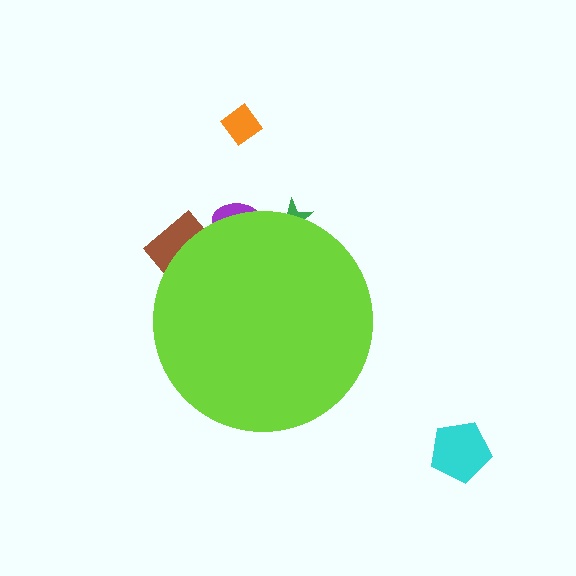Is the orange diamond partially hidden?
No, the orange diamond is fully visible.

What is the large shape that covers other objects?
A lime circle.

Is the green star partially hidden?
Yes, the green star is partially hidden behind the lime circle.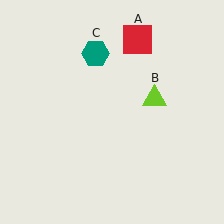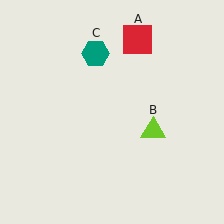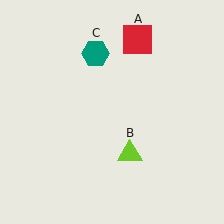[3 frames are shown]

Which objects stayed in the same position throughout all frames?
Red square (object A) and teal hexagon (object C) remained stationary.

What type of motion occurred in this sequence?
The lime triangle (object B) rotated clockwise around the center of the scene.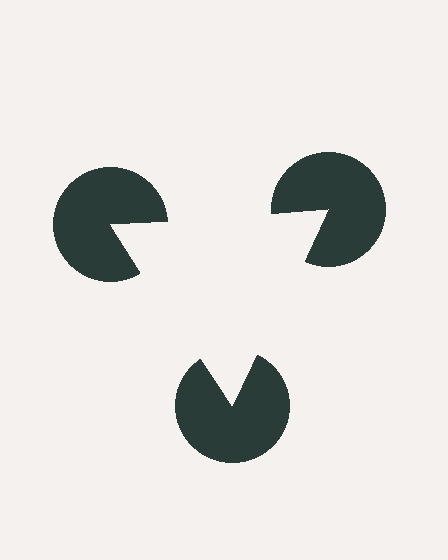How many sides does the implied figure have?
3 sides.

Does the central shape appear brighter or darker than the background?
It typically appears slightly brighter than the background, even though no actual brightness change is drawn.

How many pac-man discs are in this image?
There are 3 — one at each vertex of the illusory triangle.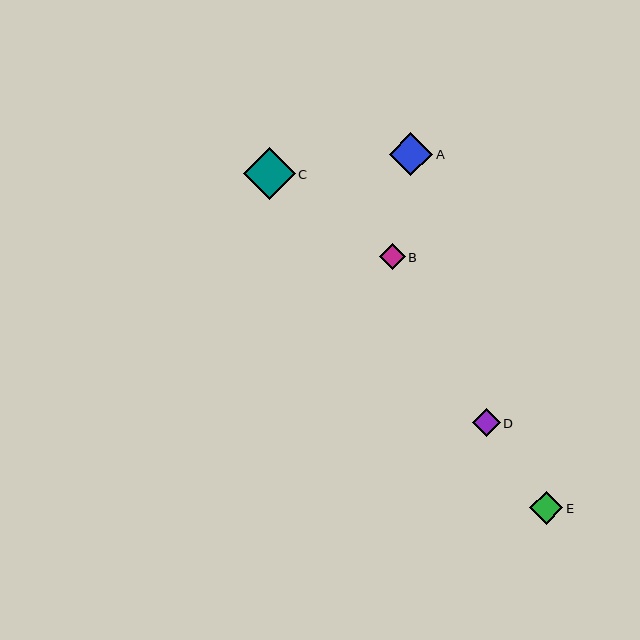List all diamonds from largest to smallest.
From largest to smallest: C, A, E, D, B.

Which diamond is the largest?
Diamond C is the largest with a size of approximately 51 pixels.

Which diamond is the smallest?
Diamond B is the smallest with a size of approximately 26 pixels.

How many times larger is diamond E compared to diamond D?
Diamond E is approximately 1.2 times the size of diamond D.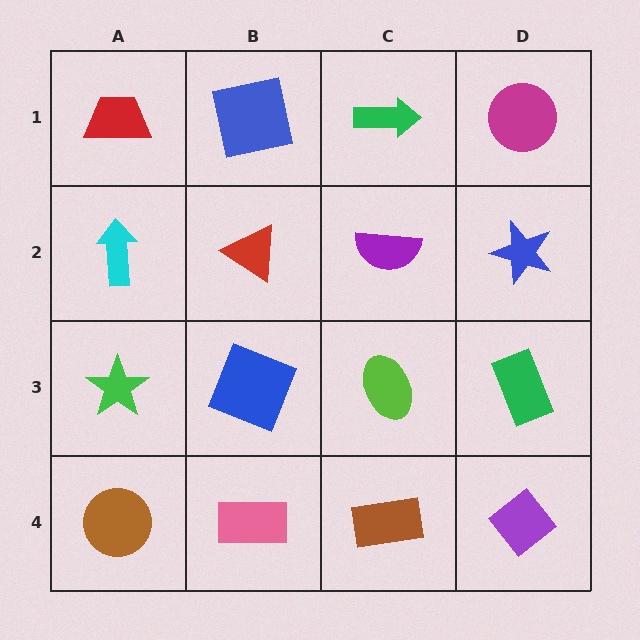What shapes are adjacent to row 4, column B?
A blue square (row 3, column B), a brown circle (row 4, column A), a brown rectangle (row 4, column C).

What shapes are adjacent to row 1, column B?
A red triangle (row 2, column B), a red trapezoid (row 1, column A), a green arrow (row 1, column C).